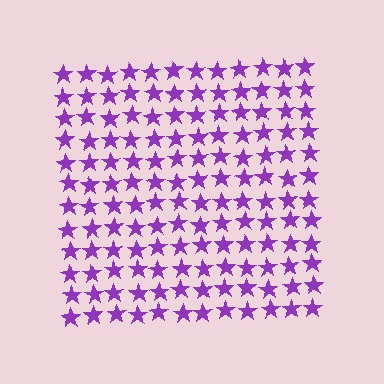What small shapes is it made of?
It is made of small stars.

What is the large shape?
The large shape is a square.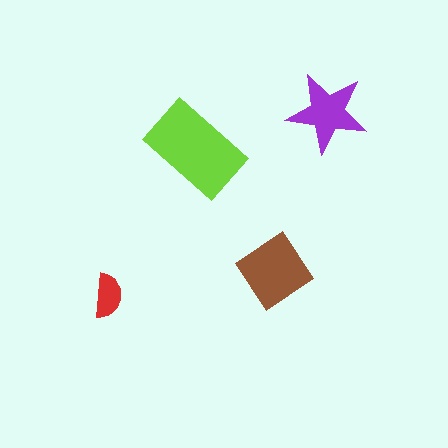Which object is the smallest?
The red semicircle.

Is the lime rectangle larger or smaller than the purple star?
Larger.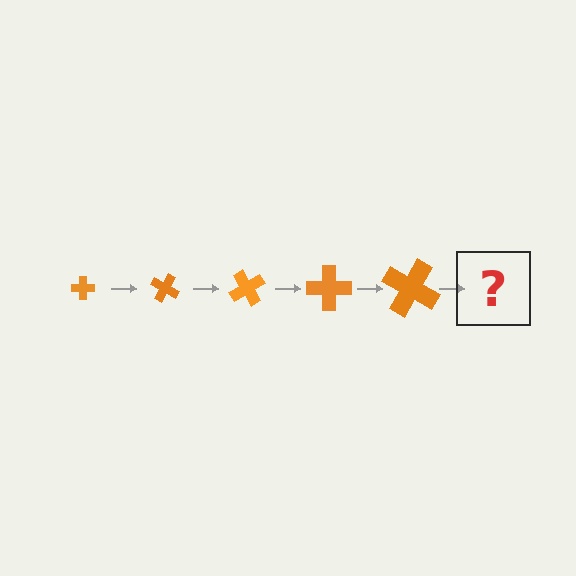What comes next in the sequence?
The next element should be a cross, larger than the previous one and rotated 150 degrees from the start.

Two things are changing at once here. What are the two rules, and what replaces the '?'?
The two rules are that the cross grows larger each step and it rotates 30 degrees each step. The '?' should be a cross, larger than the previous one and rotated 150 degrees from the start.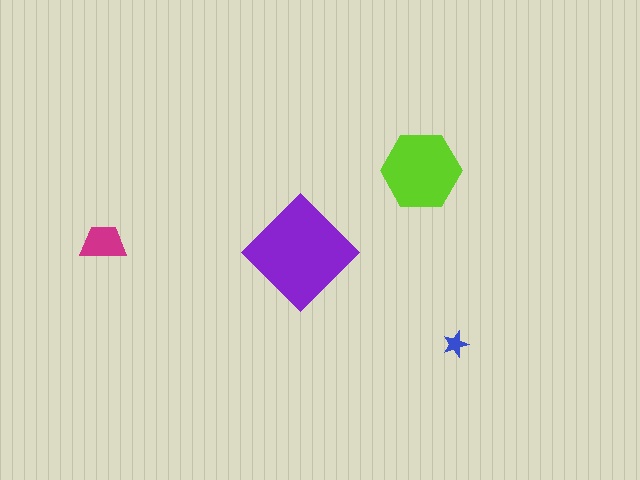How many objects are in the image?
There are 4 objects in the image.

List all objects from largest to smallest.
The purple diamond, the lime hexagon, the magenta trapezoid, the blue star.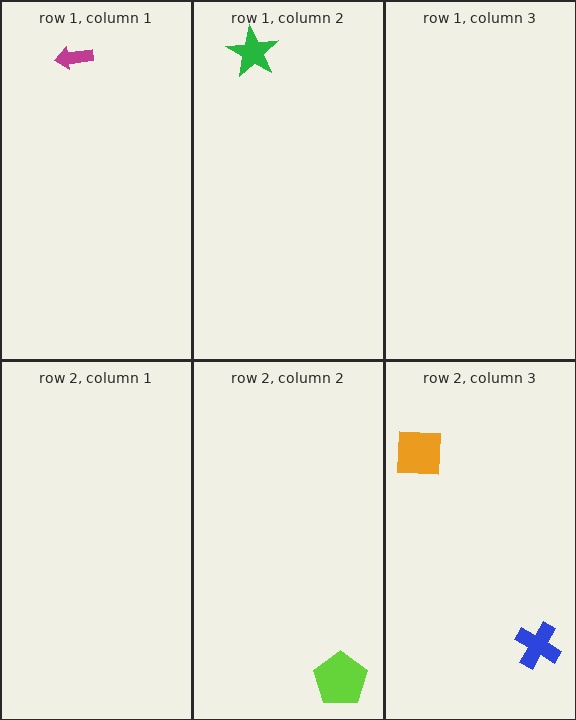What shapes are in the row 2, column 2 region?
The lime pentagon.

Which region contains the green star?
The row 1, column 2 region.